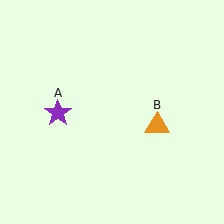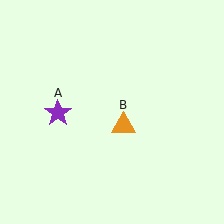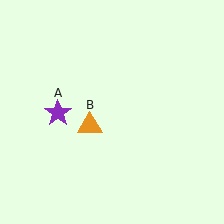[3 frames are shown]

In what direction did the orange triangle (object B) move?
The orange triangle (object B) moved left.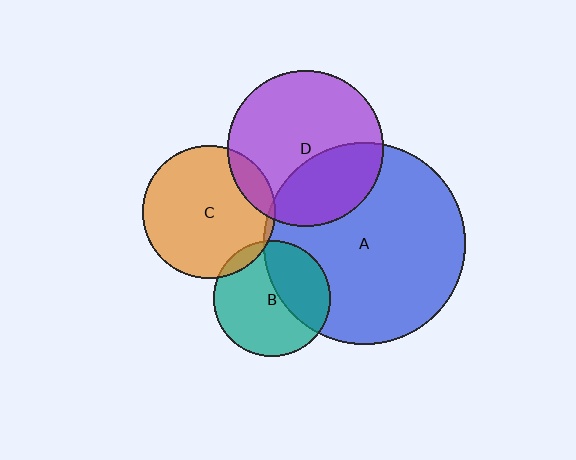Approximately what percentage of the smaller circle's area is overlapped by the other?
Approximately 35%.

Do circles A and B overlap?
Yes.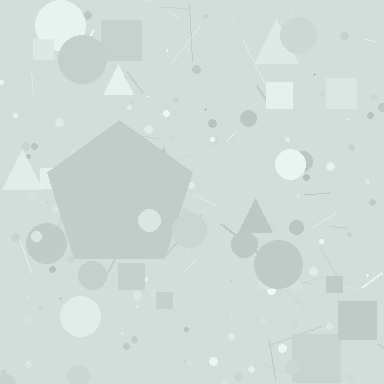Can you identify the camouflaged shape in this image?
The camouflaged shape is a pentagon.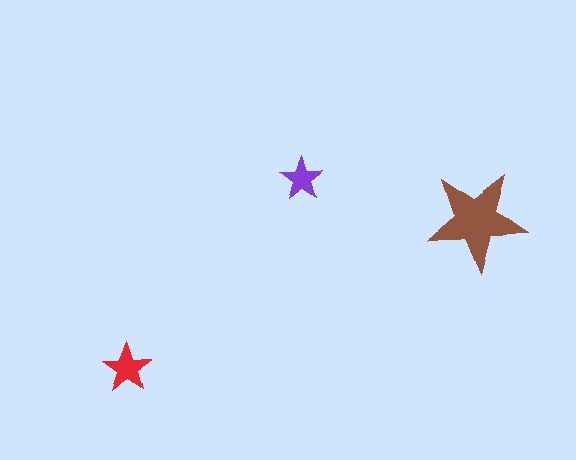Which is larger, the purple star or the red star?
The red one.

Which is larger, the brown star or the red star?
The brown one.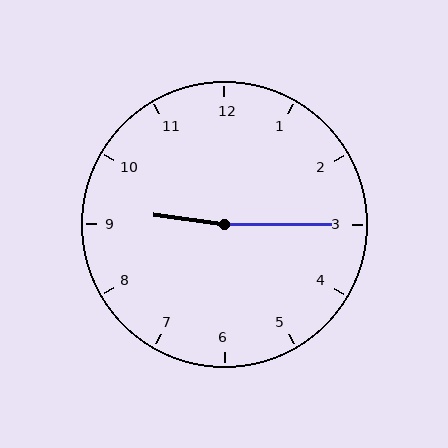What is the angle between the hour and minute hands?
Approximately 172 degrees.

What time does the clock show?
9:15.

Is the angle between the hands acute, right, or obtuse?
It is obtuse.